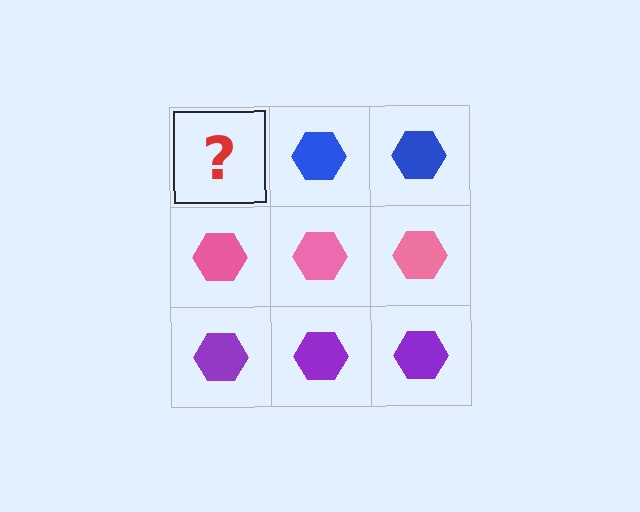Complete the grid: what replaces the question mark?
The question mark should be replaced with a blue hexagon.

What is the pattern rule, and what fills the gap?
The rule is that each row has a consistent color. The gap should be filled with a blue hexagon.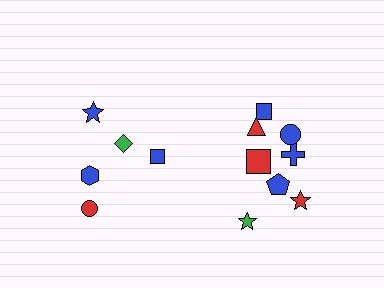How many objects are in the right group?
There are 8 objects.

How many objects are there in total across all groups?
There are 13 objects.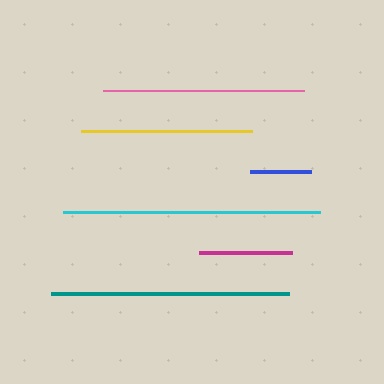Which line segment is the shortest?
The blue line is the shortest at approximately 61 pixels.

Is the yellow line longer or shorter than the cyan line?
The cyan line is longer than the yellow line.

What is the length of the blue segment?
The blue segment is approximately 61 pixels long.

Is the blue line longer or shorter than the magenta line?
The magenta line is longer than the blue line.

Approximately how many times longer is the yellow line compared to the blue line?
The yellow line is approximately 2.8 times the length of the blue line.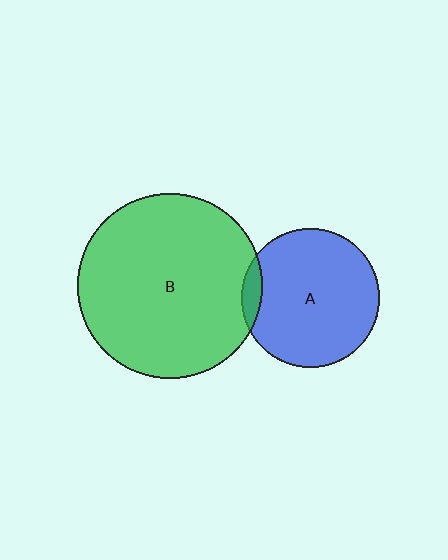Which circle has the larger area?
Circle B (green).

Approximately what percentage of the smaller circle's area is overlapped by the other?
Approximately 10%.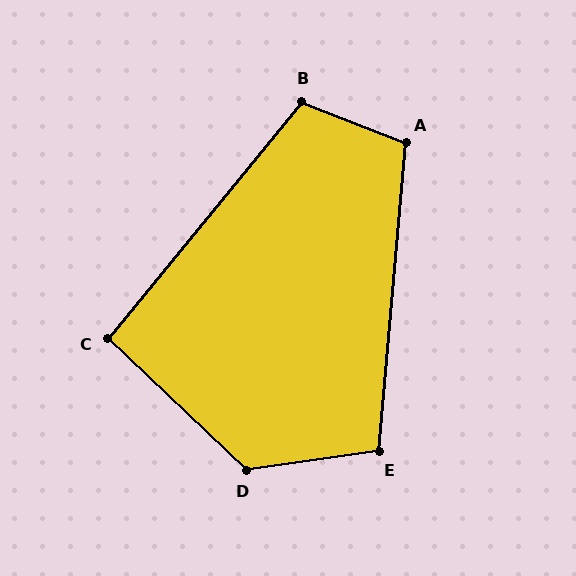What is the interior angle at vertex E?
Approximately 103 degrees (obtuse).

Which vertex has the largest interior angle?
D, at approximately 128 degrees.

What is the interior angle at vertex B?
Approximately 108 degrees (obtuse).